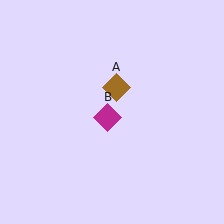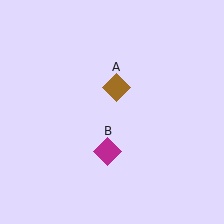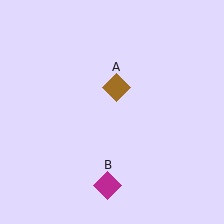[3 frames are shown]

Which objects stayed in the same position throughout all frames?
Brown diamond (object A) remained stationary.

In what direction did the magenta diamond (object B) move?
The magenta diamond (object B) moved down.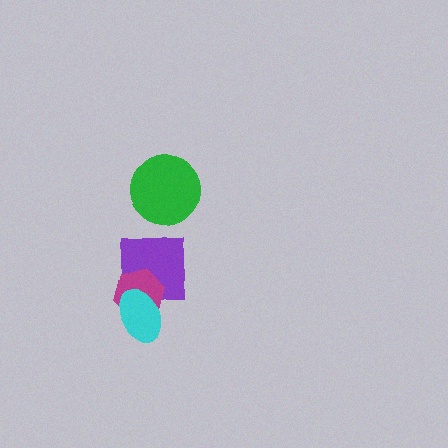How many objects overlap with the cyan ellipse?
2 objects overlap with the cyan ellipse.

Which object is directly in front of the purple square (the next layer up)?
The magenta hexagon is directly in front of the purple square.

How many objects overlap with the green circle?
0 objects overlap with the green circle.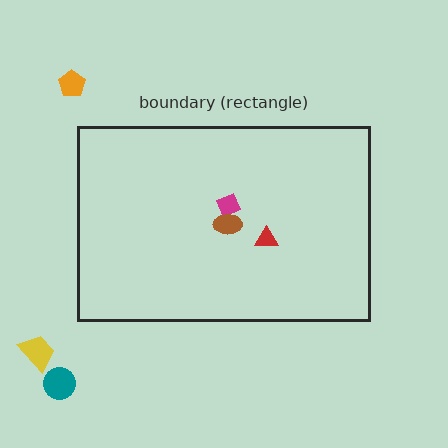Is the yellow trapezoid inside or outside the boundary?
Outside.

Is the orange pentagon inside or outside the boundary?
Outside.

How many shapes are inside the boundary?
3 inside, 3 outside.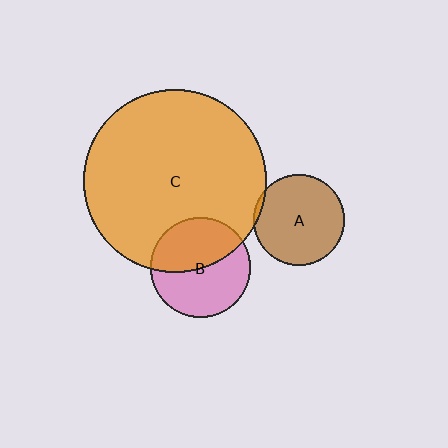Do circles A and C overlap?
Yes.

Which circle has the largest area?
Circle C (orange).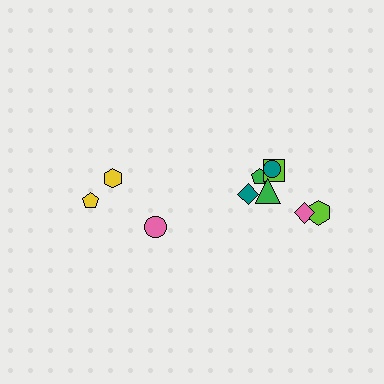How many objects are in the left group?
There are 3 objects.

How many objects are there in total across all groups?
There are 10 objects.